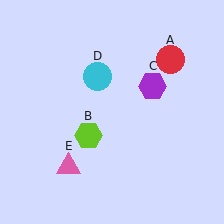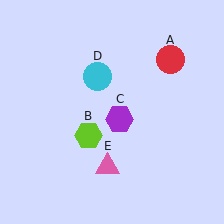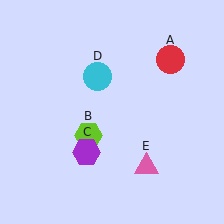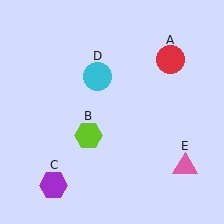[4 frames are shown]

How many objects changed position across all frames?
2 objects changed position: purple hexagon (object C), pink triangle (object E).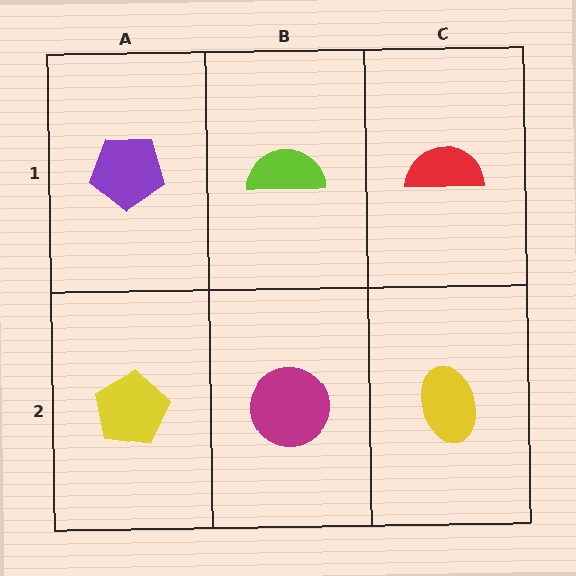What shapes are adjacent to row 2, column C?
A red semicircle (row 1, column C), a magenta circle (row 2, column B).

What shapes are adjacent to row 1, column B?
A magenta circle (row 2, column B), a purple pentagon (row 1, column A), a red semicircle (row 1, column C).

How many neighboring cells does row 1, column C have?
2.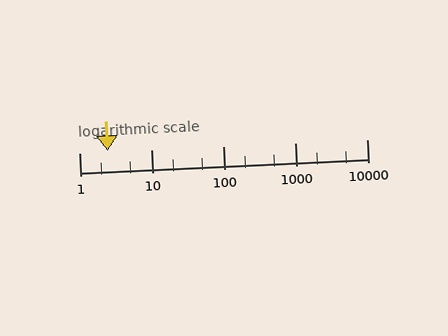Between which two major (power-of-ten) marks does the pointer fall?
The pointer is between 1 and 10.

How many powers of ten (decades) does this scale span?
The scale spans 4 decades, from 1 to 10000.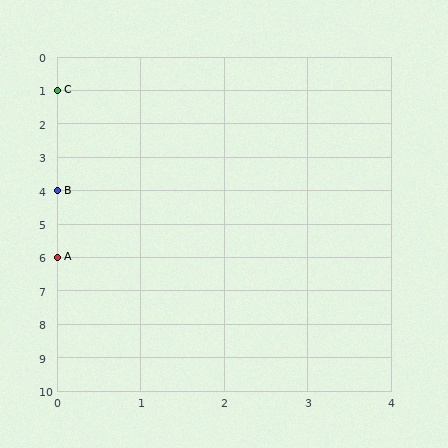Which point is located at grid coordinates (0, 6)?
Point A is at (0, 6).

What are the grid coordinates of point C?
Point C is at grid coordinates (0, 1).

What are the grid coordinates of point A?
Point A is at grid coordinates (0, 6).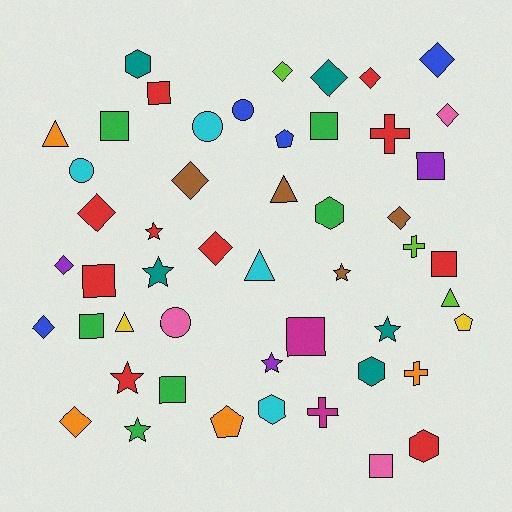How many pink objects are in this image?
There are 3 pink objects.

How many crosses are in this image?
There are 4 crosses.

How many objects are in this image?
There are 50 objects.